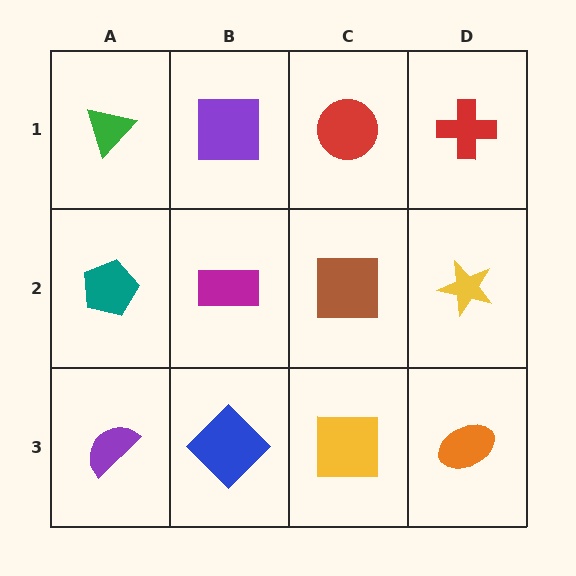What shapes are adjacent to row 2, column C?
A red circle (row 1, column C), a yellow square (row 3, column C), a magenta rectangle (row 2, column B), a yellow star (row 2, column D).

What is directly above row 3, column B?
A magenta rectangle.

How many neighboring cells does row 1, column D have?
2.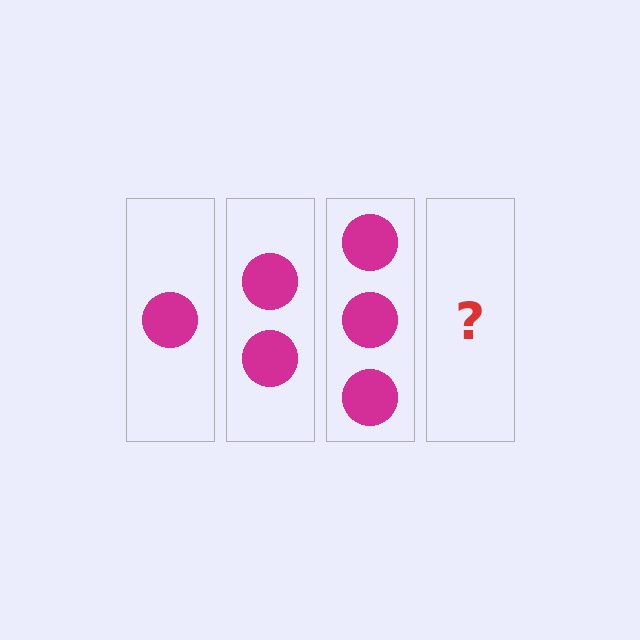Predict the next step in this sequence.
The next step is 4 circles.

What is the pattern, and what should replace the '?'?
The pattern is that each step adds one more circle. The '?' should be 4 circles.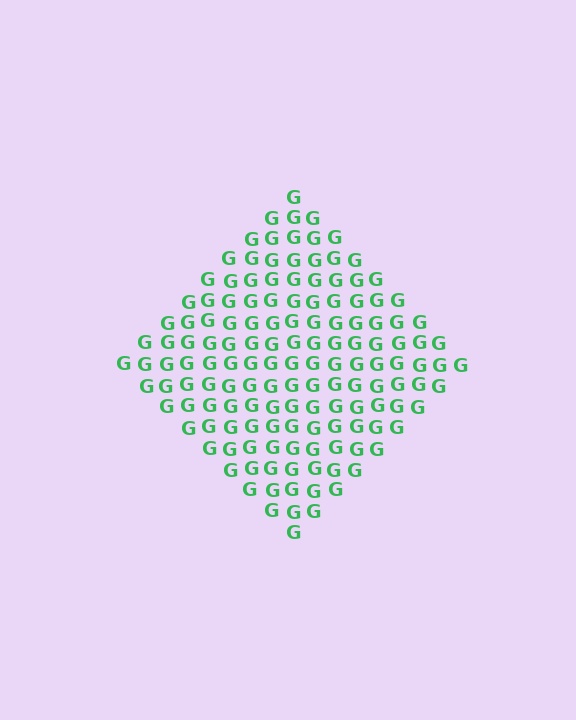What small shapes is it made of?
It is made of small letter G's.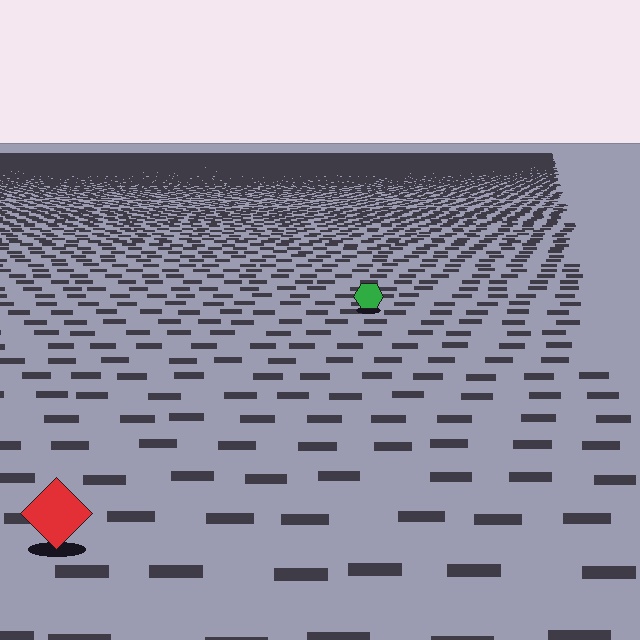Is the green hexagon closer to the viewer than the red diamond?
No. The red diamond is closer — you can tell from the texture gradient: the ground texture is coarser near it.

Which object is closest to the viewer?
The red diamond is closest. The texture marks near it are larger and more spread out.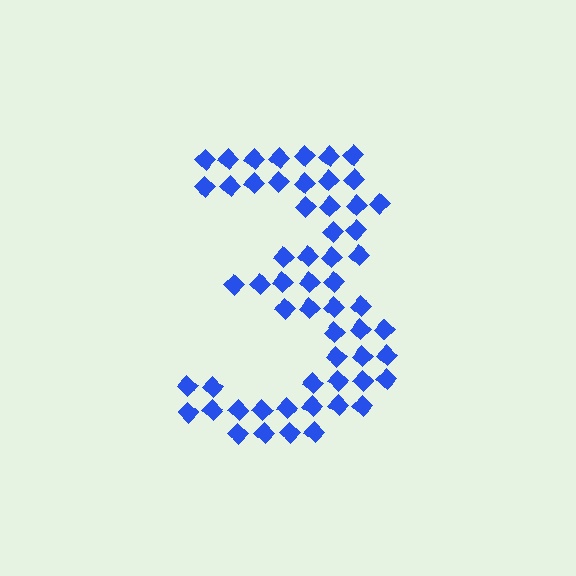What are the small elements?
The small elements are diamonds.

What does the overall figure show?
The overall figure shows the digit 3.